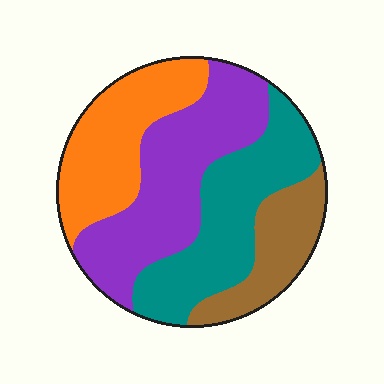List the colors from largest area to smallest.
From largest to smallest: purple, teal, orange, brown.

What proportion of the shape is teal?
Teal covers 28% of the shape.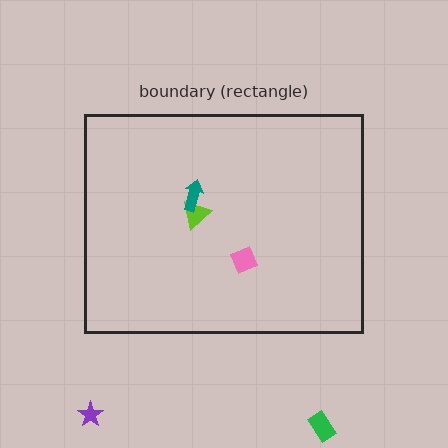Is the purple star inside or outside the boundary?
Outside.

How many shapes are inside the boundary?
3 inside, 2 outside.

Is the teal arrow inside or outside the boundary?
Inside.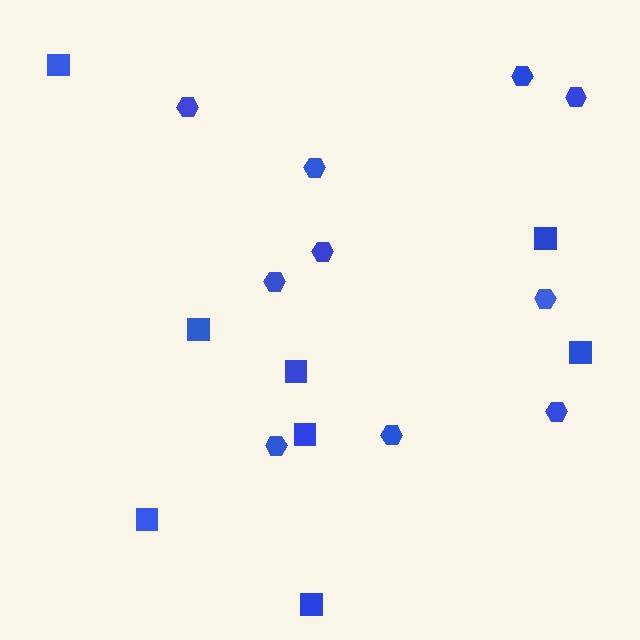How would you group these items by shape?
There are 2 groups: one group of hexagons (10) and one group of squares (8).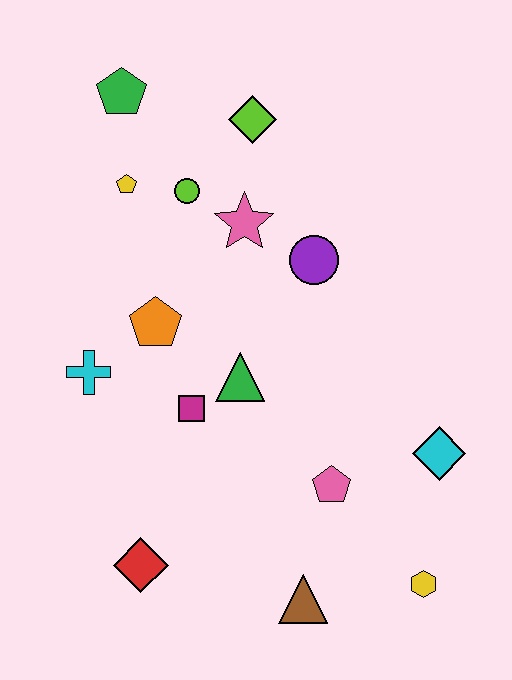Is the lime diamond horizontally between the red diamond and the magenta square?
No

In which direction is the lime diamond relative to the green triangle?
The lime diamond is above the green triangle.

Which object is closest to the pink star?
The lime circle is closest to the pink star.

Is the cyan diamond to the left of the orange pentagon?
No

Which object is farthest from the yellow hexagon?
The green pentagon is farthest from the yellow hexagon.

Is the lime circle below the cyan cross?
No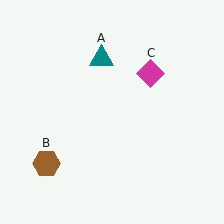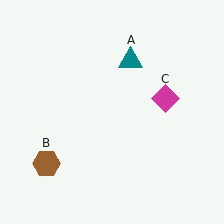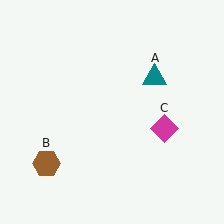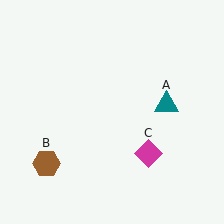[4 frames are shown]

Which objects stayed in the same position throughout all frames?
Brown hexagon (object B) remained stationary.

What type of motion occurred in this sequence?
The teal triangle (object A), magenta diamond (object C) rotated clockwise around the center of the scene.